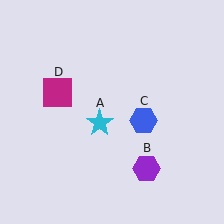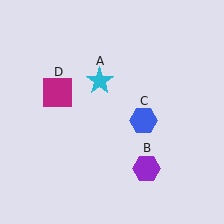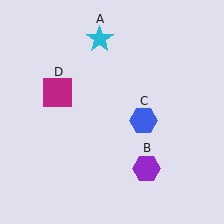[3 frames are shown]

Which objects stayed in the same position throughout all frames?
Purple hexagon (object B) and blue hexagon (object C) and magenta square (object D) remained stationary.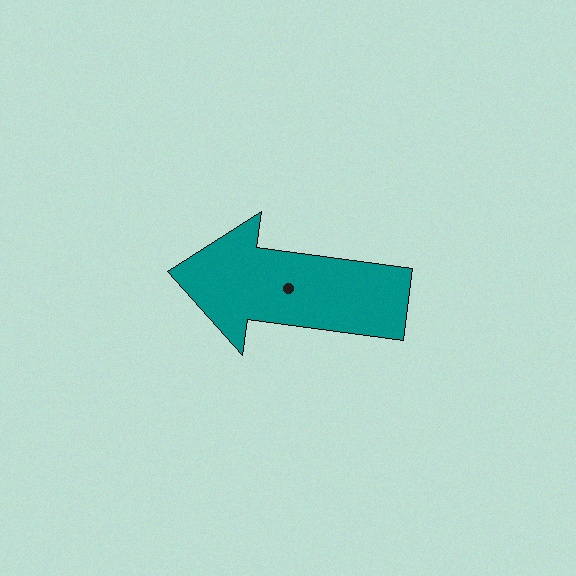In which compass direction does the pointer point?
West.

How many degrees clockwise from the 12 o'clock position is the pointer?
Approximately 278 degrees.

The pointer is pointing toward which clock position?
Roughly 9 o'clock.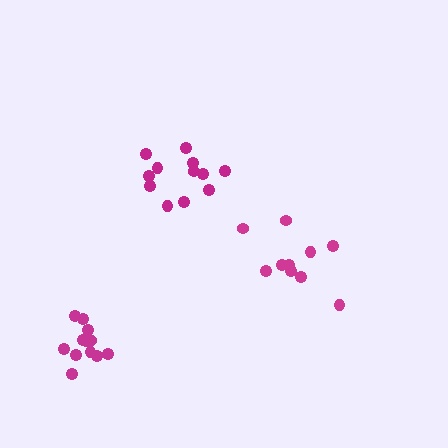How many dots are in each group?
Group 1: 10 dots, Group 2: 12 dots, Group 3: 12 dots (34 total).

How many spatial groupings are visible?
There are 3 spatial groupings.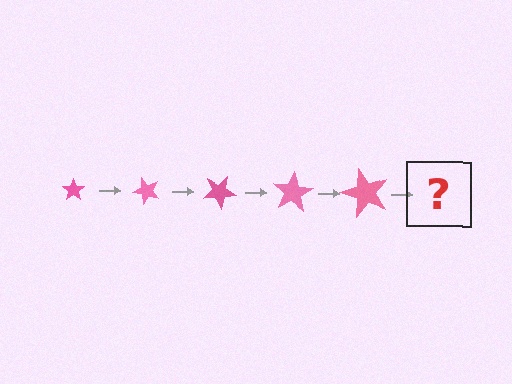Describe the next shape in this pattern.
It should be a star, larger than the previous one and rotated 250 degrees from the start.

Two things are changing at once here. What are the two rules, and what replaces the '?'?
The two rules are that the star grows larger each step and it rotates 50 degrees each step. The '?' should be a star, larger than the previous one and rotated 250 degrees from the start.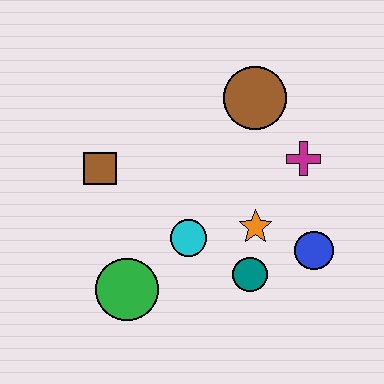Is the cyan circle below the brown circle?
Yes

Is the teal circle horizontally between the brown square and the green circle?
No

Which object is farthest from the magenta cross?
The green circle is farthest from the magenta cross.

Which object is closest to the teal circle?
The orange star is closest to the teal circle.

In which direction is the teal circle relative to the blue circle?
The teal circle is to the left of the blue circle.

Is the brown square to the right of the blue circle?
No